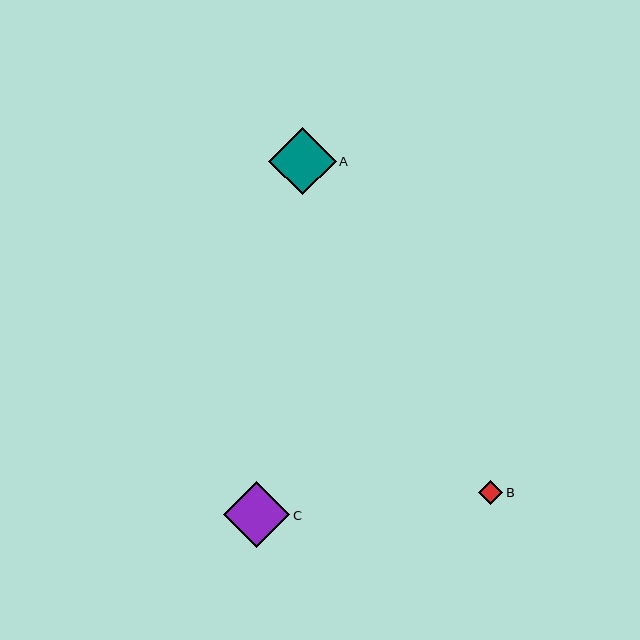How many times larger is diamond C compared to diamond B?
Diamond C is approximately 2.8 times the size of diamond B.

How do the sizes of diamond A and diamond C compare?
Diamond A and diamond C are approximately the same size.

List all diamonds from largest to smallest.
From largest to smallest: A, C, B.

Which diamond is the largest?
Diamond A is the largest with a size of approximately 68 pixels.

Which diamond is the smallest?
Diamond B is the smallest with a size of approximately 24 pixels.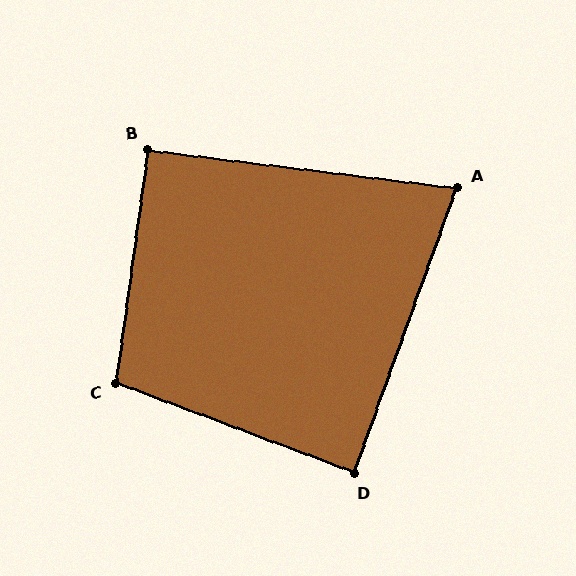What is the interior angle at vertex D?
Approximately 89 degrees (approximately right).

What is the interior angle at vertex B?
Approximately 91 degrees (approximately right).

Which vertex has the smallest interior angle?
A, at approximately 77 degrees.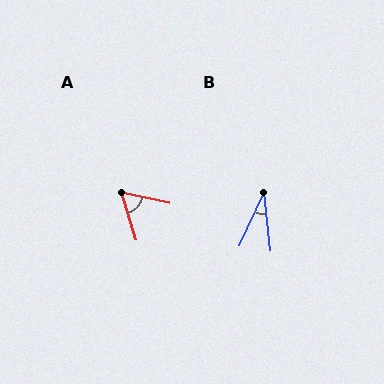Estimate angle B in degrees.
Approximately 31 degrees.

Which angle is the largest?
A, at approximately 61 degrees.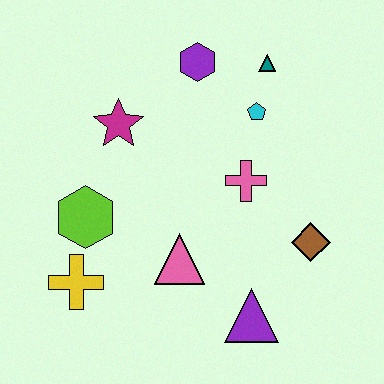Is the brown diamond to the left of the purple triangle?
No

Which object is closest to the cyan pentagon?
The teal triangle is closest to the cyan pentagon.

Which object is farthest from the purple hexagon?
The purple triangle is farthest from the purple hexagon.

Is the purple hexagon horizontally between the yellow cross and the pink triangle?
No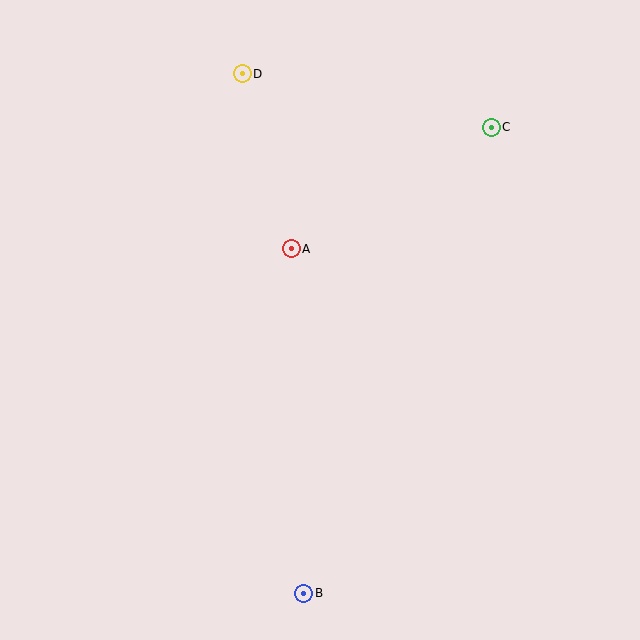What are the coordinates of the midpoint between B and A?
The midpoint between B and A is at (297, 421).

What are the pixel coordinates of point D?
Point D is at (242, 74).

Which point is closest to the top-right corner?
Point C is closest to the top-right corner.